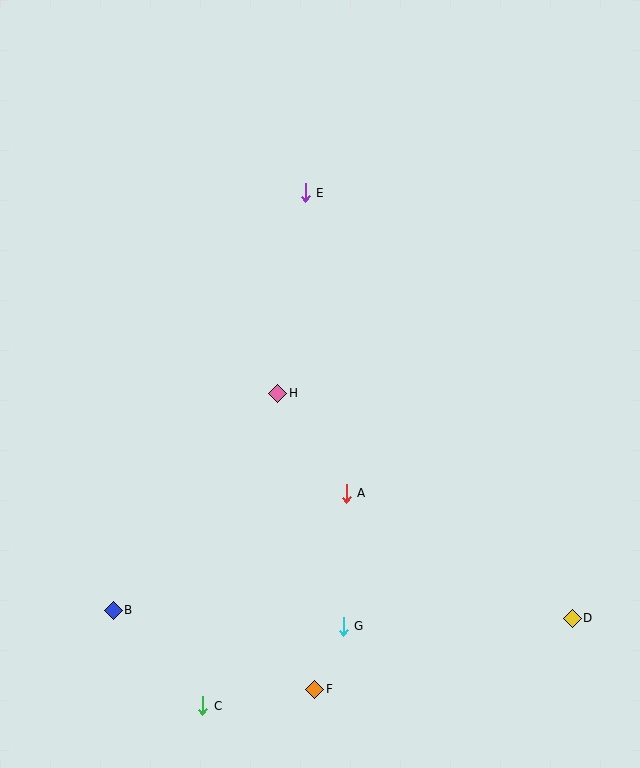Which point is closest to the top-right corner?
Point E is closest to the top-right corner.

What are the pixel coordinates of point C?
Point C is at (203, 706).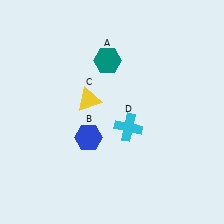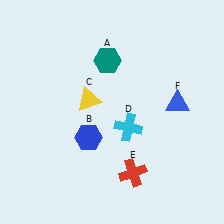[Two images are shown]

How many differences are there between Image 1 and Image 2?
There are 2 differences between the two images.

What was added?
A red cross (E), a blue triangle (F) were added in Image 2.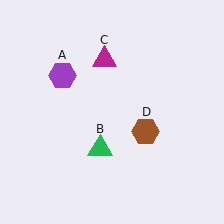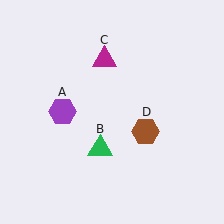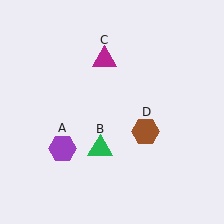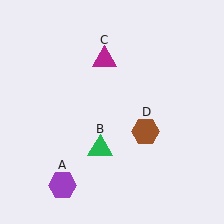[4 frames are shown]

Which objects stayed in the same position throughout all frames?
Green triangle (object B) and magenta triangle (object C) and brown hexagon (object D) remained stationary.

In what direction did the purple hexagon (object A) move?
The purple hexagon (object A) moved down.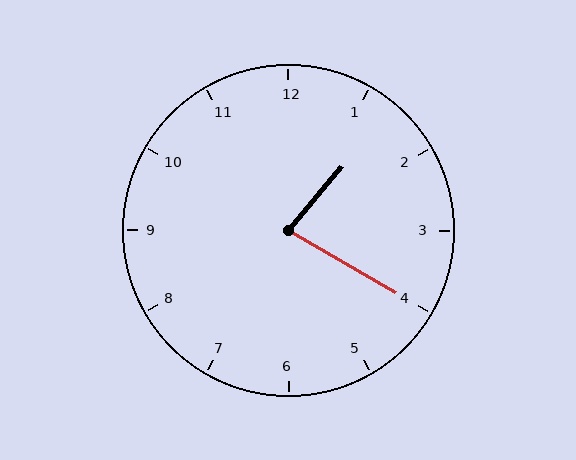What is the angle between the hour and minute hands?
Approximately 80 degrees.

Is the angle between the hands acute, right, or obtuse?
It is acute.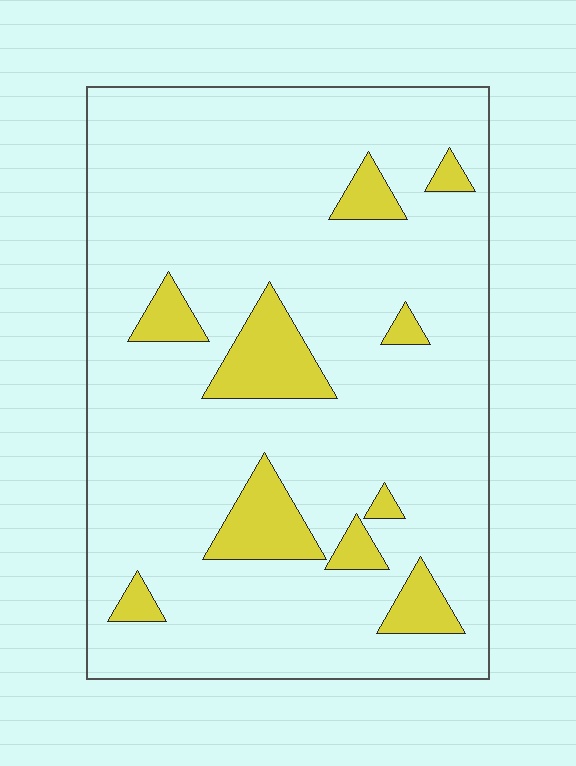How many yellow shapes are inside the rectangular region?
10.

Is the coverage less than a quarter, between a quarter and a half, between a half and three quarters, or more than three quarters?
Less than a quarter.